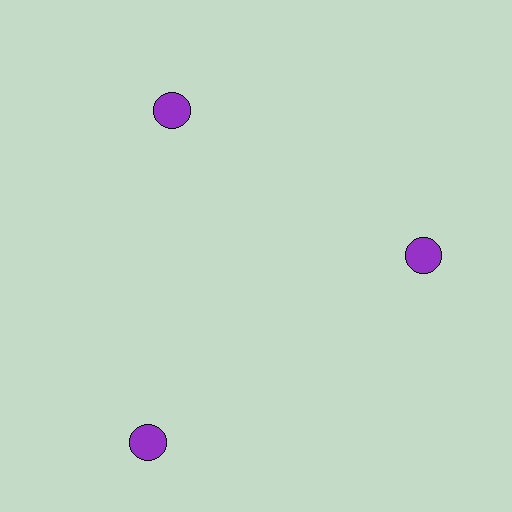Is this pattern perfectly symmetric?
No. The 3 purple circles are arranged in a ring, but one element near the 7 o'clock position is pushed outward from the center, breaking the 3-fold rotational symmetry.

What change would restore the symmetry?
The symmetry would be restored by moving it inward, back onto the ring so that all 3 circles sit at equal angles and equal distance from the center.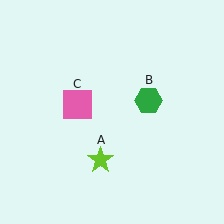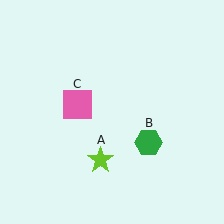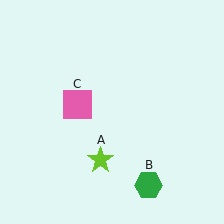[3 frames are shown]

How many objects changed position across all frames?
1 object changed position: green hexagon (object B).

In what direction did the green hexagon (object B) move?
The green hexagon (object B) moved down.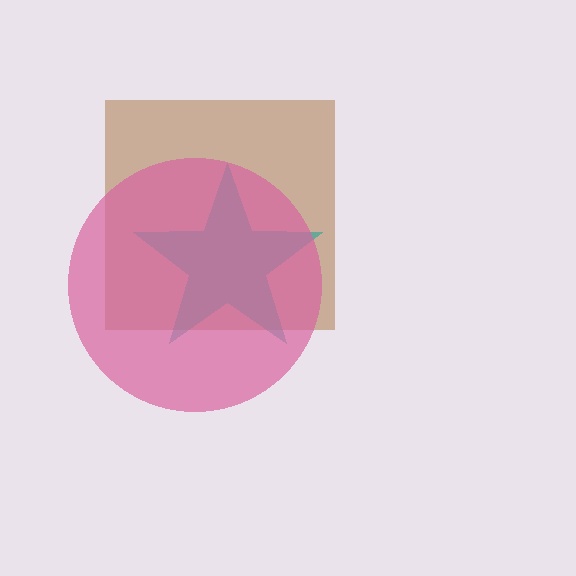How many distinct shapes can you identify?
There are 3 distinct shapes: a brown square, a teal star, a pink circle.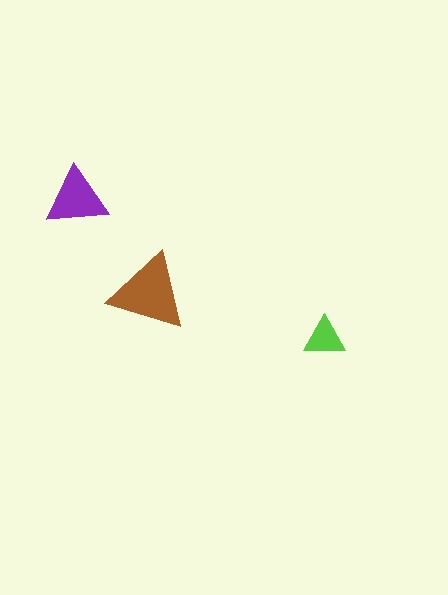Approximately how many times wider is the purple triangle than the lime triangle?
About 1.5 times wider.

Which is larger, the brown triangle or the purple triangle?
The brown one.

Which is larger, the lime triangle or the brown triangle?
The brown one.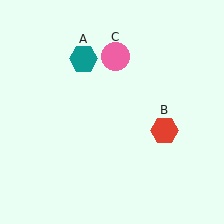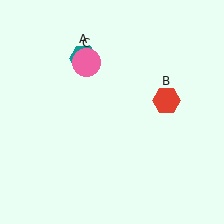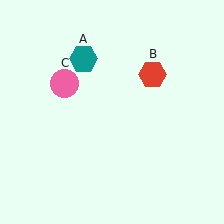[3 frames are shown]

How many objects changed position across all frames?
2 objects changed position: red hexagon (object B), pink circle (object C).